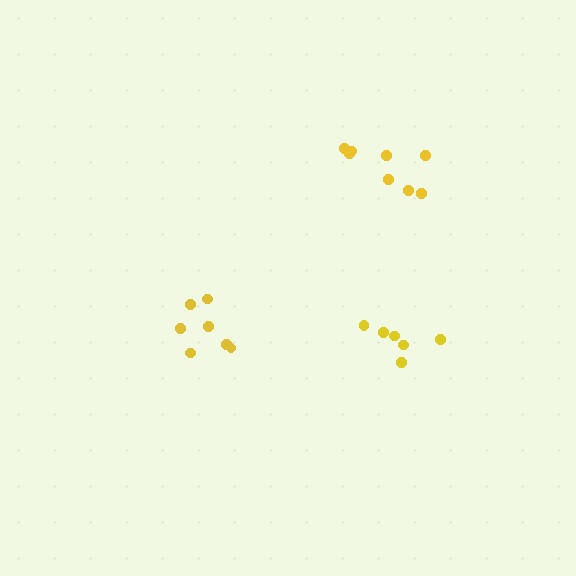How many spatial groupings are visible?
There are 3 spatial groupings.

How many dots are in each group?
Group 1: 7 dots, Group 2: 8 dots, Group 3: 6 dots (21 total).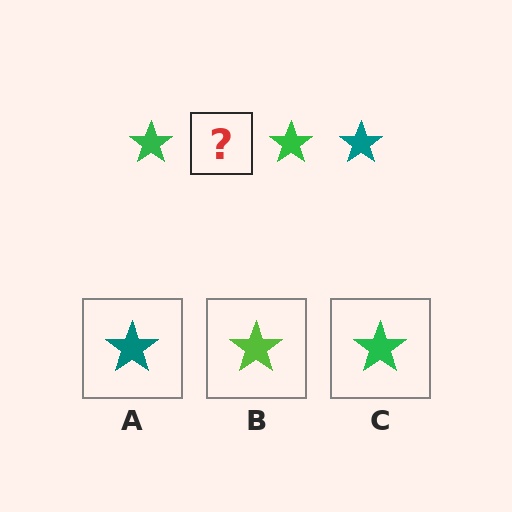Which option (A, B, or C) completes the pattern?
A.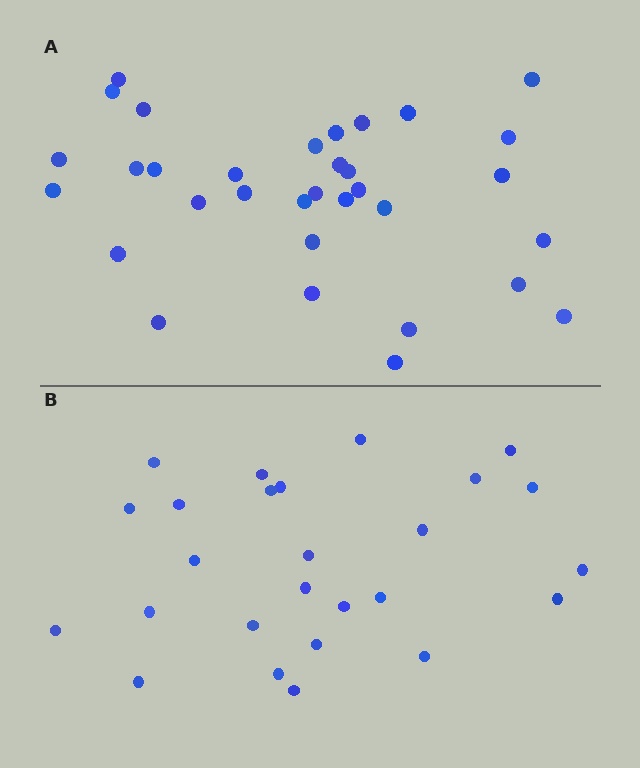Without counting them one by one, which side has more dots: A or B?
Region A (the top region) has more dots.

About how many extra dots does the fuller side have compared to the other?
Region A has roughly 8 or so more dots than region B.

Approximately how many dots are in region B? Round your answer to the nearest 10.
About 30 dots. (The exact count is 26, which rounds to 30.)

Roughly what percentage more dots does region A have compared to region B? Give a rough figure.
About 25% more.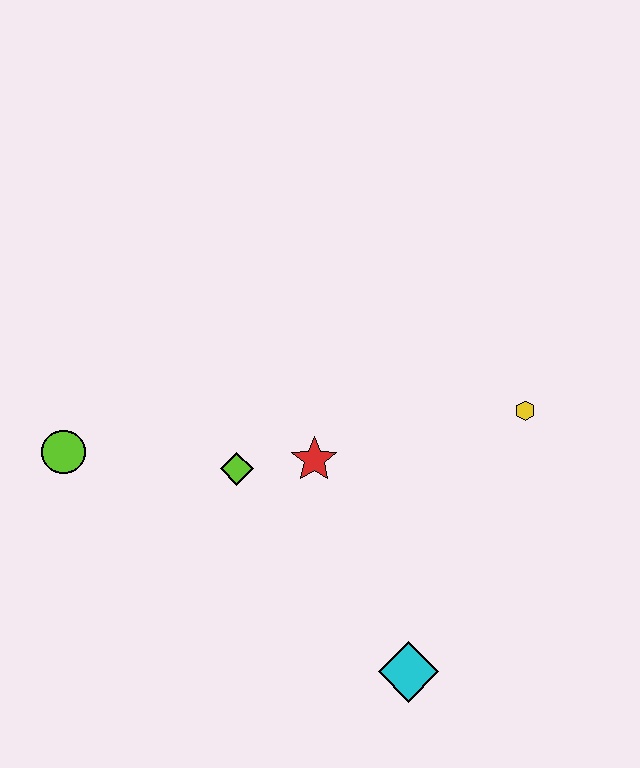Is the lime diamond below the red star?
Yes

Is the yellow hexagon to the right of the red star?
Yes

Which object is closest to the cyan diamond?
The red star is closest to the cyan diamond.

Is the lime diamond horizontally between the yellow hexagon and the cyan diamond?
No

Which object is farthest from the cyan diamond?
The lime circle is farthest from the cyan diamond.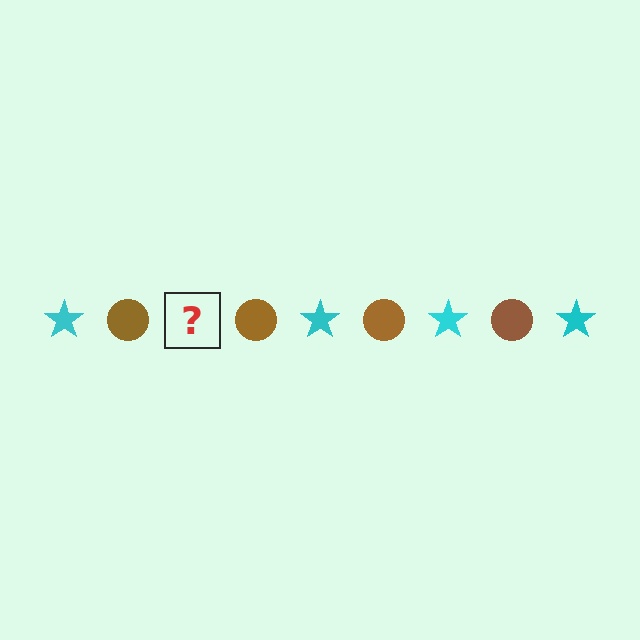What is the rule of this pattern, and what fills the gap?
The rule is that the pattern alternates between cyan star and brown circle. The gap should be filled with a cyan star.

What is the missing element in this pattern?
The missing element is a cyan star.